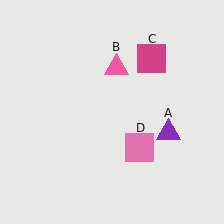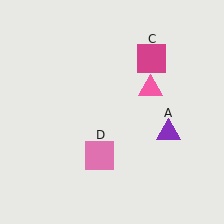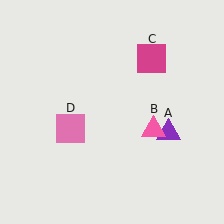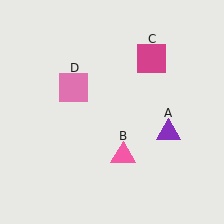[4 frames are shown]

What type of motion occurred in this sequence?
The pink triangle (object B), pink square (object D) rotated clockwise around the center of the scene.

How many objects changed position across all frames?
2 objects changed position: pink triangle (object B), pink square (object D).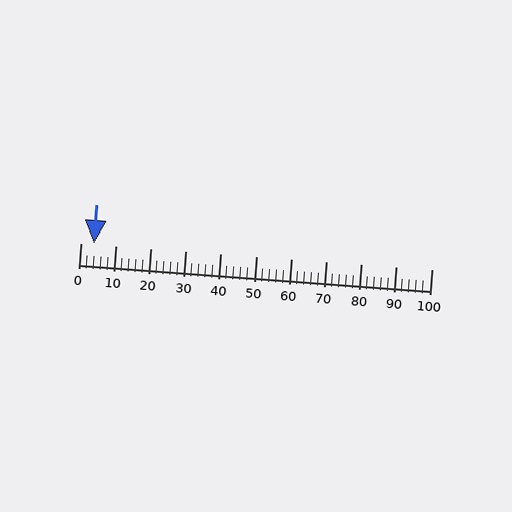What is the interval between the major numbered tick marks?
The major tick marks are spaced 10 units apart.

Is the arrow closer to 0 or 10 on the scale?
The arrow is closer to 0.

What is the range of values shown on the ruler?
The ruler shows values from 0 to 100.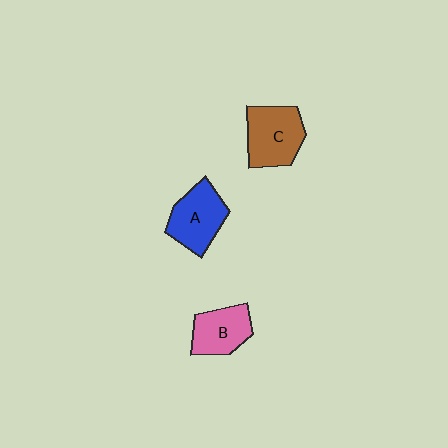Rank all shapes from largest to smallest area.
From largest to smallest: C (brown), A (blue), B (pink).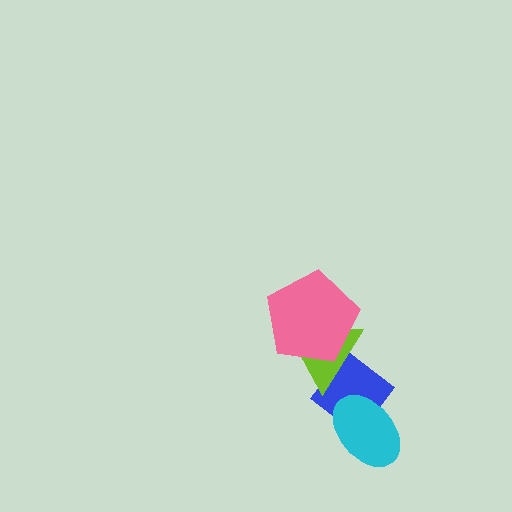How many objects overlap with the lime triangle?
2 objects overlap with the lime triangle.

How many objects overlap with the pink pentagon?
1 object overlaps with the pink pentagon.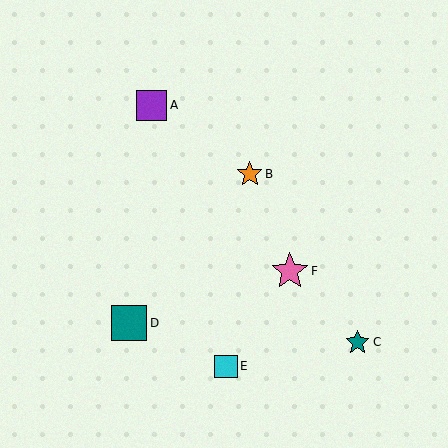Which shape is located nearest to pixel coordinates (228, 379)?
The cyan square (labeled E) at (226, 367) is nearest to that location.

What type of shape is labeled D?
Shape D is a teal square.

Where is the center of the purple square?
The center of the purple square is at (152, 105).